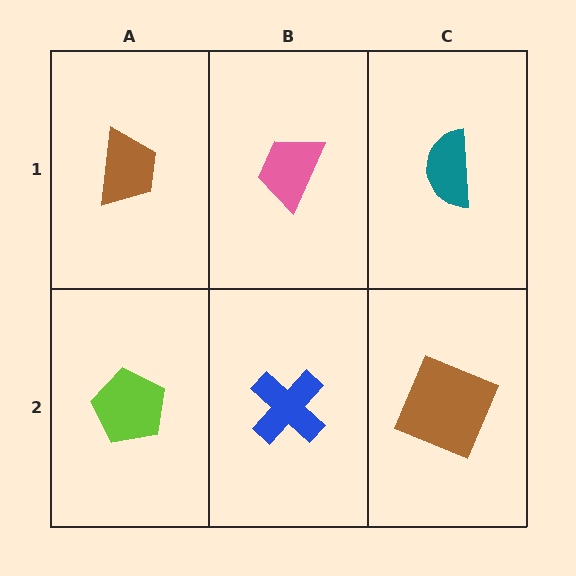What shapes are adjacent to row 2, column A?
A brown trapezoid (row 1, column A), a blue cross (row 2, column B).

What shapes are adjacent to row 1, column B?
A blue cross (row 2, column B), a brown trapezoid (row 1, column A), a teal semicircle (row 1, column C).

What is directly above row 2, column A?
A brown trapezoid.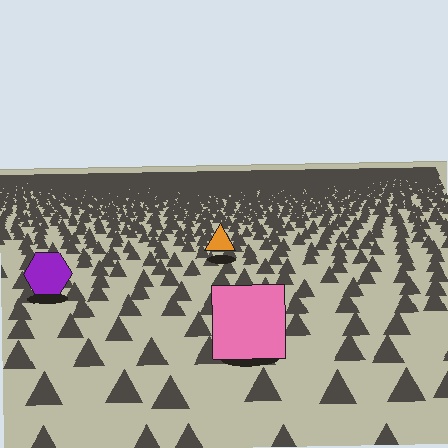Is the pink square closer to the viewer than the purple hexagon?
Yes. The pink square is closer — you can tell from the texture gradient: the ground texture is coarser near it.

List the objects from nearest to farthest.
From nearest to farthest: the pink square, the purple hexagon, the orange triangle.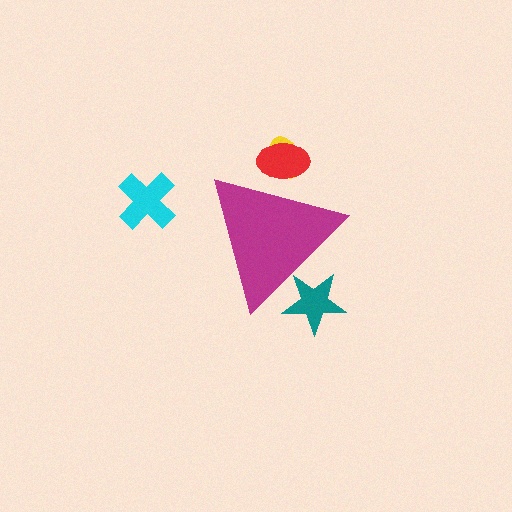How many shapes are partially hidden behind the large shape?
3 shapes are partially hidden.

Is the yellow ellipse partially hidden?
Yes, the yellow ellipse is partially hidden behind the magenta triangle.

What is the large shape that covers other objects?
A magenta triangle.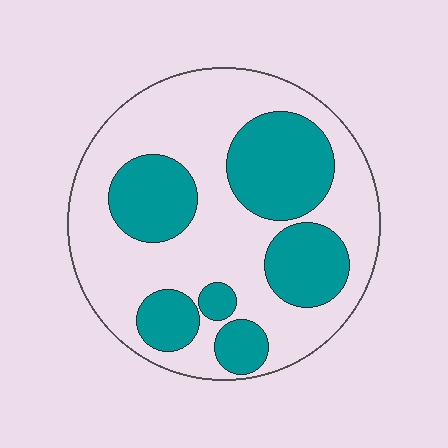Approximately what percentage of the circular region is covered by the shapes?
Approximately 35%.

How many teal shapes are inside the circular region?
6.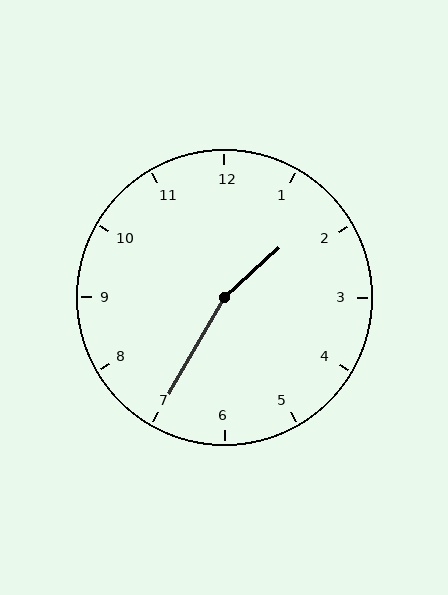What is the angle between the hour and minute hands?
Approximately 162 degrees.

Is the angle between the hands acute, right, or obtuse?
It is obtuse.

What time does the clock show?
1:35.